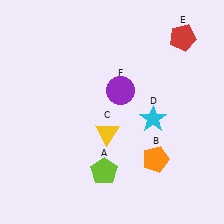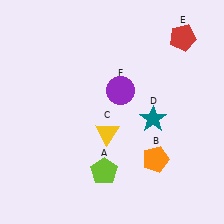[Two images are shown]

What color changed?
The star (D) changed from cyan in Image 1 to teal in Image 2.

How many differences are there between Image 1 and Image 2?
There is 1 difference between the two images.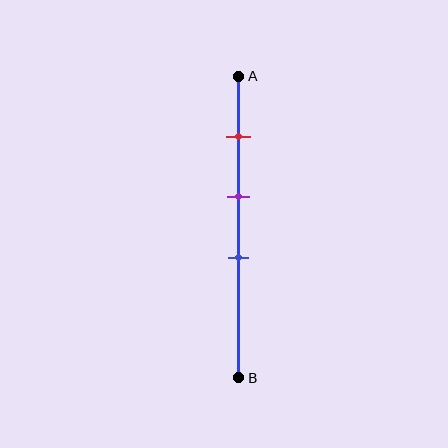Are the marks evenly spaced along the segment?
Yes, the marks are approximately evenly spaced.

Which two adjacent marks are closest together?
The purple and blue marks are the closest adjacent pair.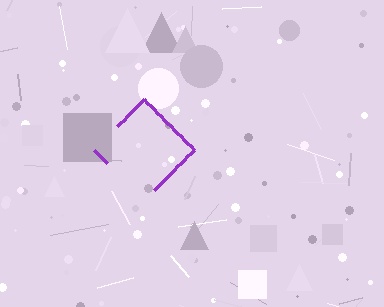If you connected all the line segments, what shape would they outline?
They would outline a diamond.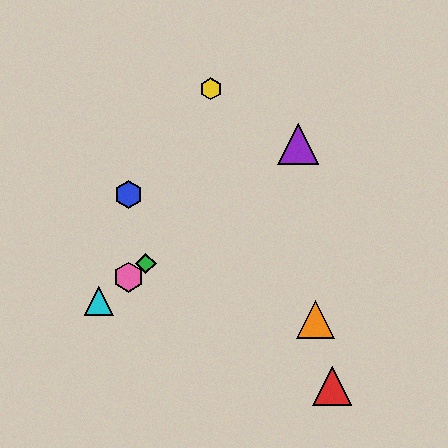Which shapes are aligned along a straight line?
The green diamond, the purple triangle, the cyan triangle, the pink hexagon are aligned along a straight line.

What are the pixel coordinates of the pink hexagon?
The pink hexagon is at (129, 277).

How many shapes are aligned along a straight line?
4 shapes (the green diamond, the purple triangle, the cyan triangle, the pink hexagon) are aligned along a straight line.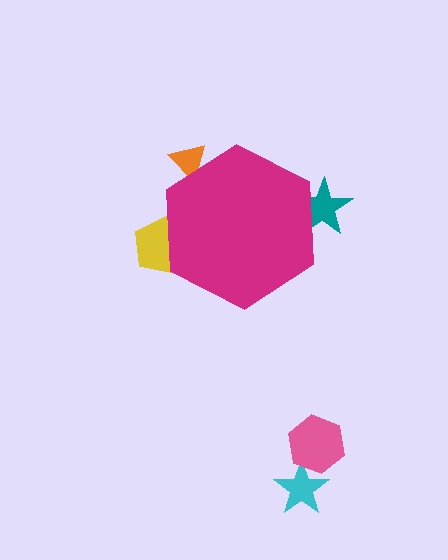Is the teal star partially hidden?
Yes, the teal star is partially hidden behind the magenta hexagon.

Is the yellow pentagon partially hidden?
Yes, the yellow pentagon is partially hidden behind the magenta hexagon.